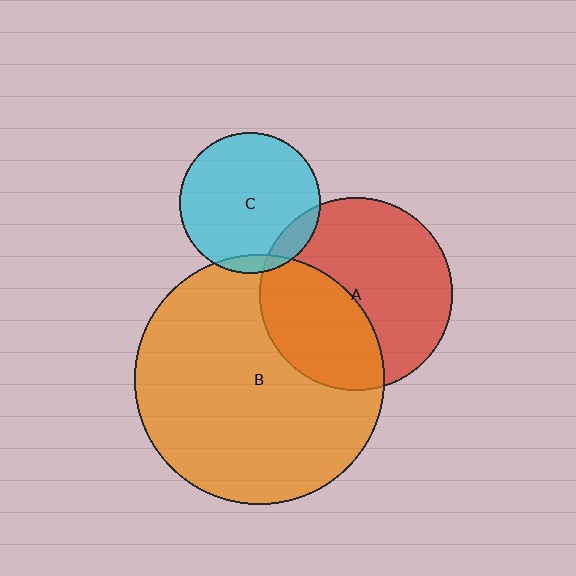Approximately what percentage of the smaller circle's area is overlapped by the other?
Approximately 5%.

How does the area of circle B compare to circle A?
Approximately 1.7 times.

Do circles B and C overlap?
Yes.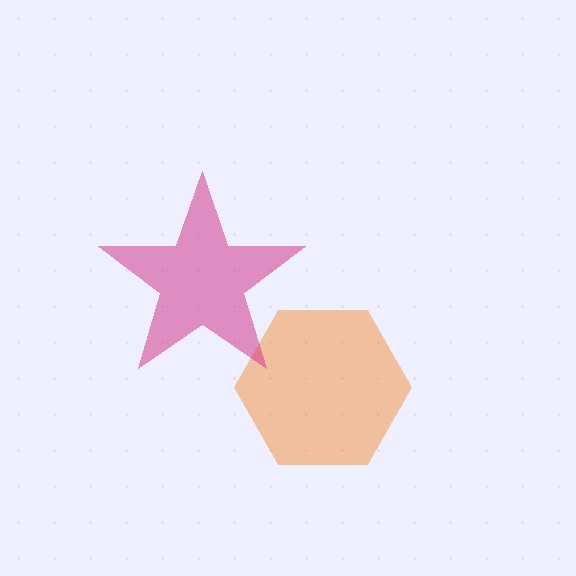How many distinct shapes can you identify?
There are 2 distinct shapes: an orange hexagon, a magenta star.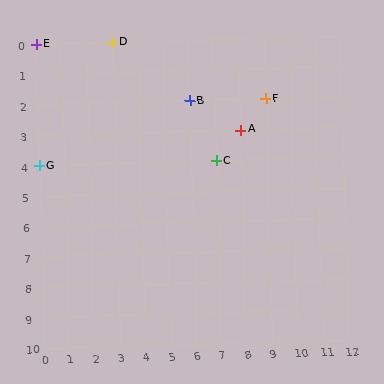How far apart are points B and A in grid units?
Points B and A are 2 columns and 1 row apart (about 2.2 grid units diagonally).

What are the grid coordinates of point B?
Point B is at grid coordinates (6, 2).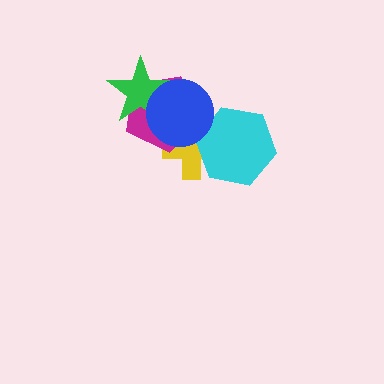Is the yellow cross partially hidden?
Yes, it is partially covered by another shape.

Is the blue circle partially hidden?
No, no other shape covers it.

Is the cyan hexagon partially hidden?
Yes, it is partially covered by another shape.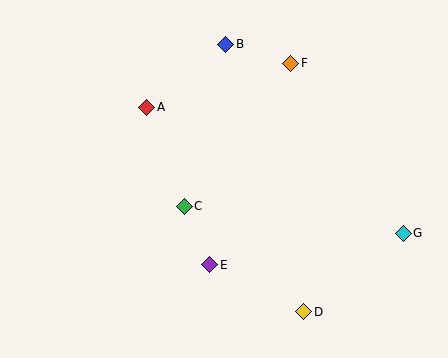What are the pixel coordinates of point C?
Point C is at (184, 206).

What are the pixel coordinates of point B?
Point B is at (226, 44).